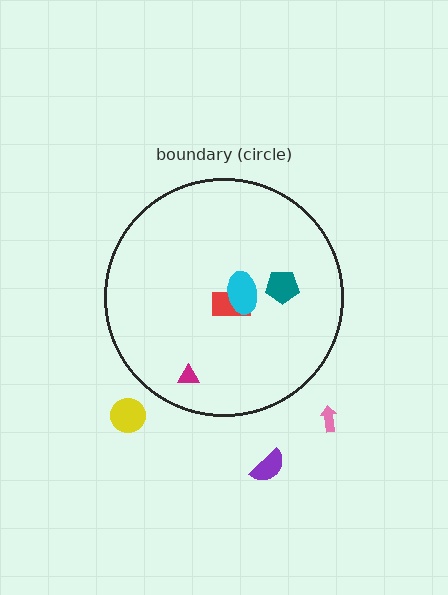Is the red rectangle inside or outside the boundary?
Inside.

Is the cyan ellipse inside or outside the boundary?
Inside.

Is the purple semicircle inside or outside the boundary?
Outside.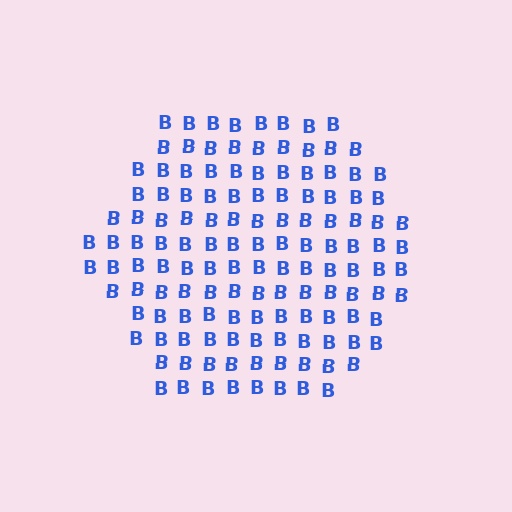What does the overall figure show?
The overall figure shows a hexagon.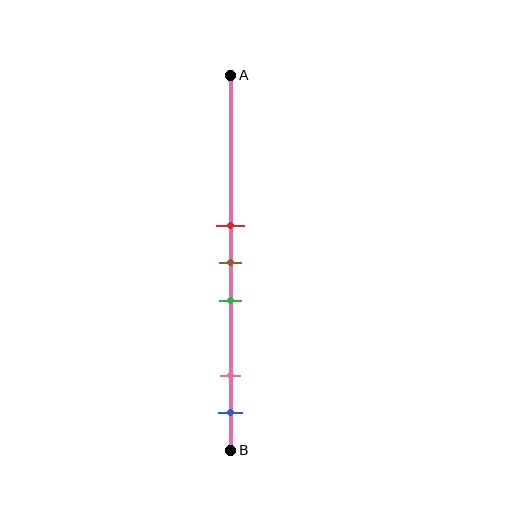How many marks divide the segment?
There are 5 marks dividing the segment.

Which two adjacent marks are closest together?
The red and brown marks are the closest adjacent pair.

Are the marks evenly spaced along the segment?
No, the marks are not evenly spaced.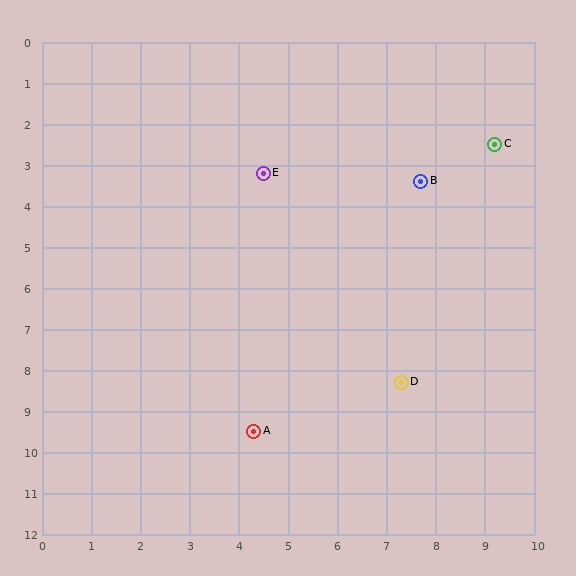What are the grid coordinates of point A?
Point A is at approximately (4.3, 9.5).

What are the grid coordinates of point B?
Point B is at approximately (7.7, 3.4).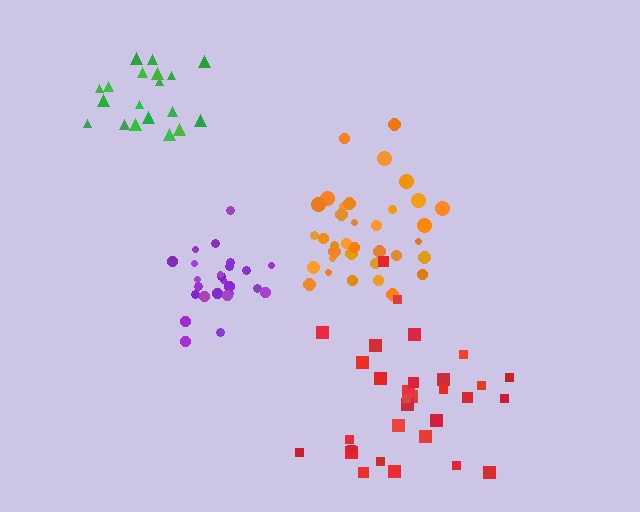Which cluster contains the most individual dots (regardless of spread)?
Orange (35).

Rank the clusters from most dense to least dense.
purple, orange, green, red.